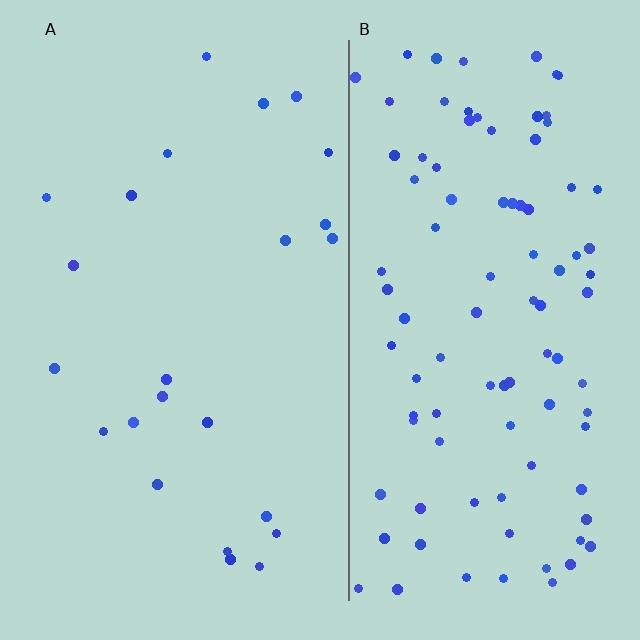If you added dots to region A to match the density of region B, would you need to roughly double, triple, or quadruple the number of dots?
Approximately quadruple.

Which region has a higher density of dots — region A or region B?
B (the right).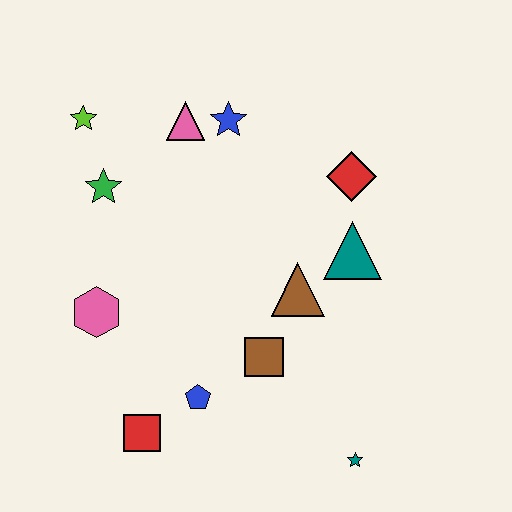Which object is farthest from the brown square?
The lime star is farthest from the brown square.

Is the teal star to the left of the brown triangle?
No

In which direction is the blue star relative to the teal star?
The blue star is above the teal star.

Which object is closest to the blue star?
The pink triangle is closest to the blue star.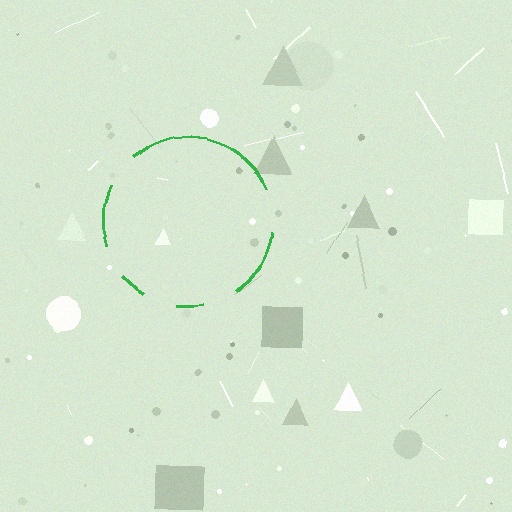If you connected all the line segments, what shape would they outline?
They would outline a circle.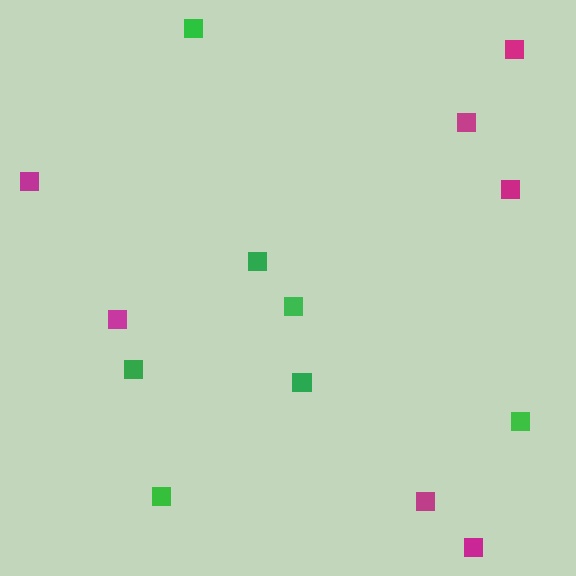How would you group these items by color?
There are 2 groups: one group of green squares (7) and one group of magenta squares (7).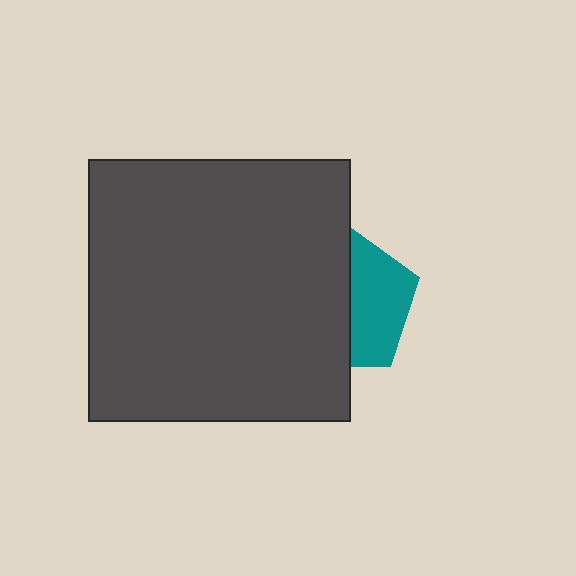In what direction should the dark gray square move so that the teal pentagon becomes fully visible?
The dark gray square should move left. That is the shortest direction to clear the overlap and leave the teal pentagon fully visible.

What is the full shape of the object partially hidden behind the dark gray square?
The partially hidden object is a teal pentagon.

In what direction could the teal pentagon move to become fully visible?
The teal pentagon could move right. That would shift it out from behind the dark gray square entirely.